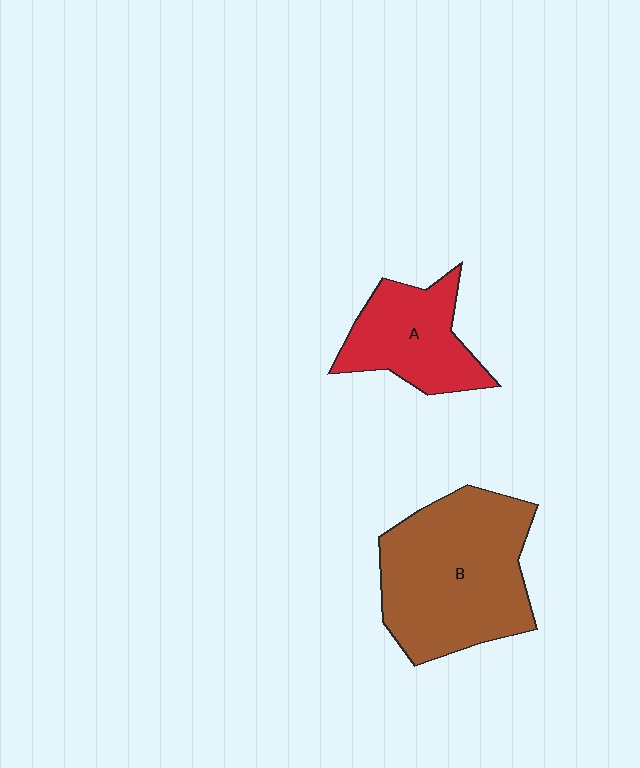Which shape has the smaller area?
Shape A (red).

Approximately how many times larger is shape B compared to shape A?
Approximately 1.8 times.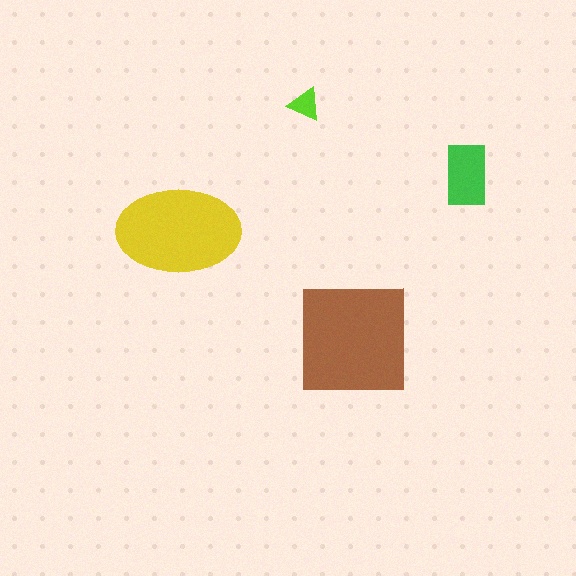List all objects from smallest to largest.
The lime triangle, the green rectangle, the yellow ellipse, the brown square.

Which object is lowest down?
The brown square is bottommost.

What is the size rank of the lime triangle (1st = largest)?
4th.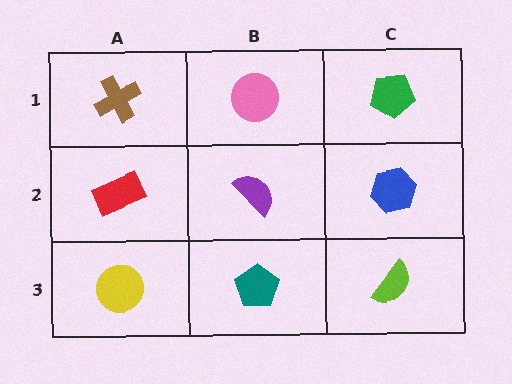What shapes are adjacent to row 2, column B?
A pink circle (row 1, column B), a teal pentagon (row 3, column B), a red rectangle (row 2, column A), a blue hexagon (row 2, column C).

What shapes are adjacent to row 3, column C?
A blue hexagon (row 2, column C), a teal pentagon (row 3, column B).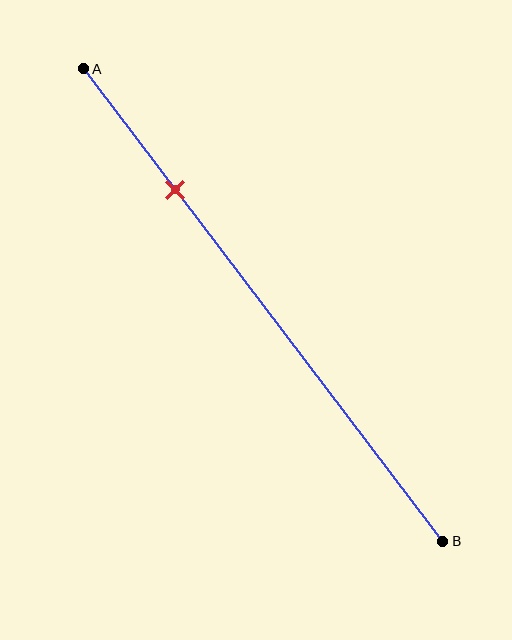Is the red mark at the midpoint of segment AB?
No, the mark is at about 25% from A, not at the 50% midpoint.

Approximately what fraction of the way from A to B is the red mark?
The red mark is approximately 25% of the way from A to B.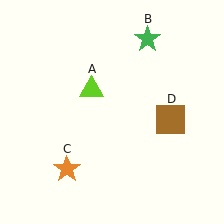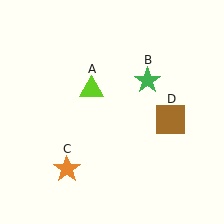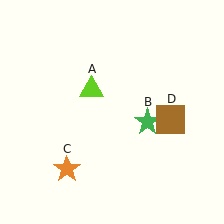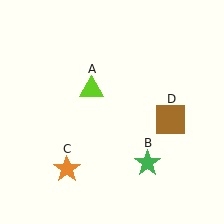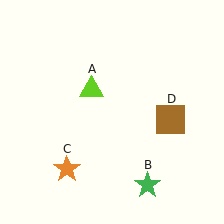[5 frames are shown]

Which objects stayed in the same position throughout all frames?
Lime triangle (object A) and orange star (object C) and brown square (object D) remained stationary.